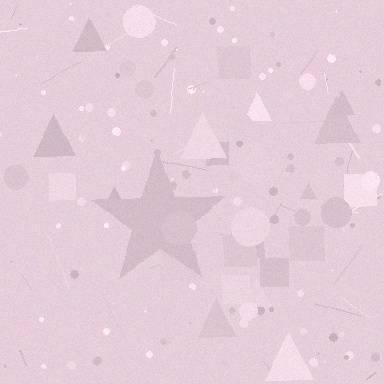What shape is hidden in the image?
A star is hidden in the image.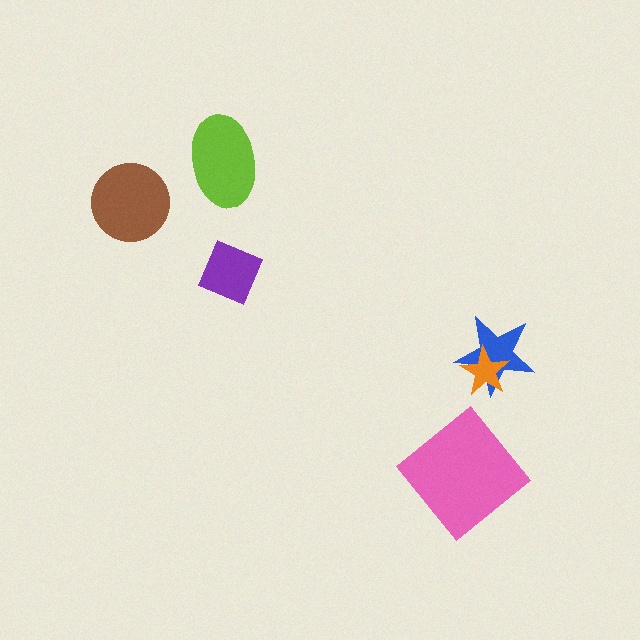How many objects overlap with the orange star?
1 object overlaps with the orange star.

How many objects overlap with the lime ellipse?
0 objects overlap with the lime ellipse.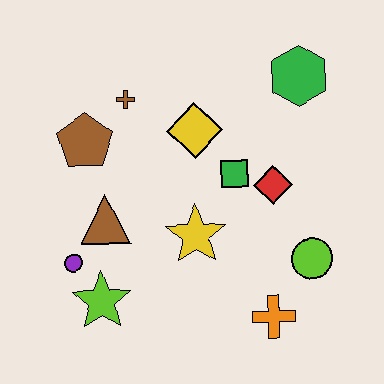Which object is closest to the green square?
The red diamond is closest to the green square.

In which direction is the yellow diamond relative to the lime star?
The yellow diamond is above the lime star.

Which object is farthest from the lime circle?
The brown pentagon is farthest from the lime circle.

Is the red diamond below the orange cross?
No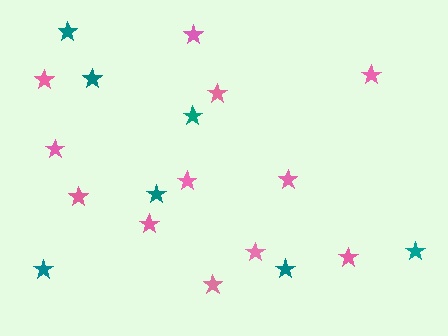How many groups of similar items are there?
There are 2 groups: one group of pink stars (12) and one group of teal stars (7).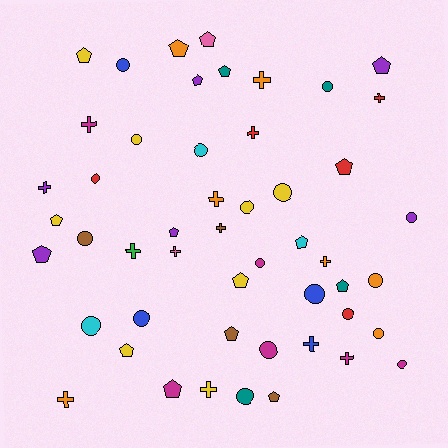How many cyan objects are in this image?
There are 3 cyan objects.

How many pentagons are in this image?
There are 17 pentagons.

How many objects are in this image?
There are 50 objects.